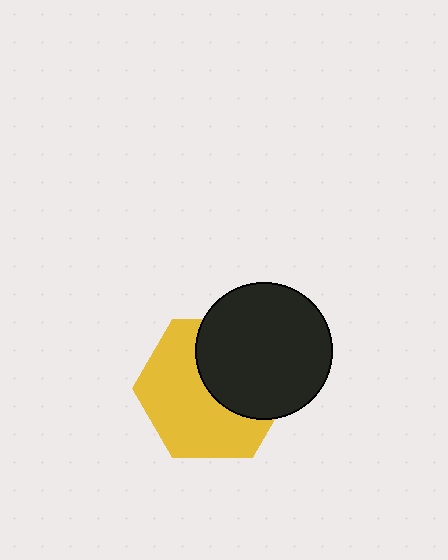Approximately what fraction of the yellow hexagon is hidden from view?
Roughly 42% of the yellow hexagon is hidden behind the black circle.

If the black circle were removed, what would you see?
You would see the complete yellow hexagon.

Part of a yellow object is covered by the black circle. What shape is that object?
It is a hexagon.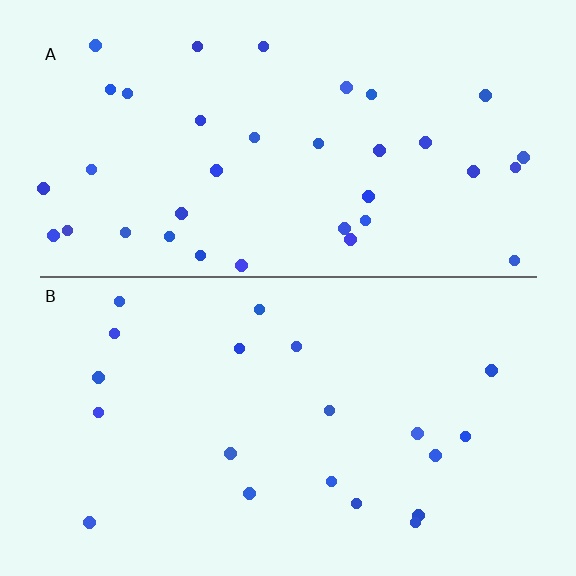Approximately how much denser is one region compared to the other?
Approximately 1.8× — region A over region B.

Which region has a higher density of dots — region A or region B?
A (the top).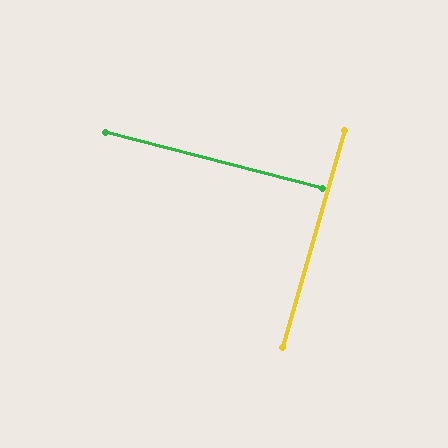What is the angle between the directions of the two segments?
Approximately 88 degrees.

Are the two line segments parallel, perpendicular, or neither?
Perpendicular — they meet at approximately 88°.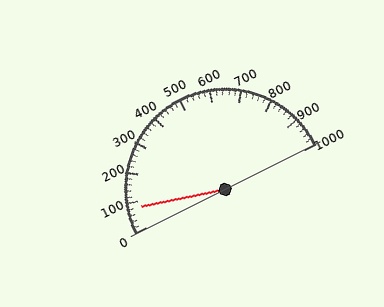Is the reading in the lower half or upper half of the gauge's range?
The reading is in the lower half of the range (0 to 1000).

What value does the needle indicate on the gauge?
The needle indicates approximately 80.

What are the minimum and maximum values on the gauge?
The gauge ranges from 0 to 1000.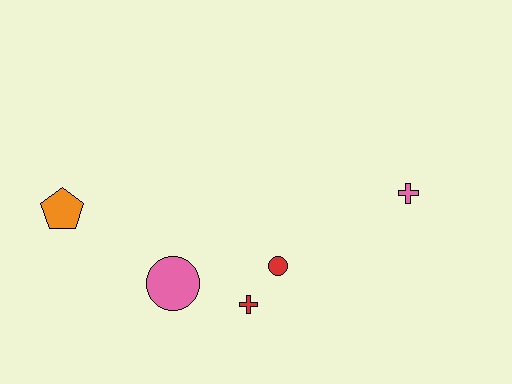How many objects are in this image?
There are 5 objects.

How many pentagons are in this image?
There is 1 pentagon.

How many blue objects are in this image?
There are no blue objects.